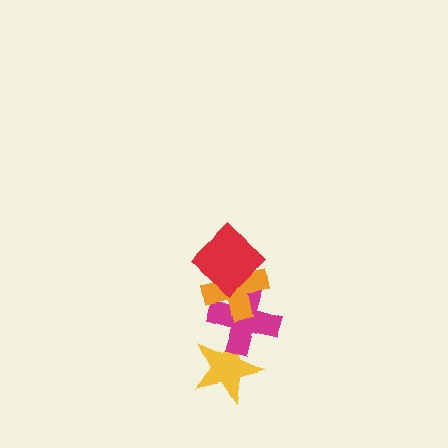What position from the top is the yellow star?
The yellow star is 4th from the top.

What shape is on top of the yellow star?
The magenta cross is on top of the yellow star.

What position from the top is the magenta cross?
The magenta cross is 3rd from the top.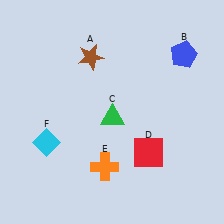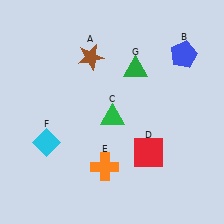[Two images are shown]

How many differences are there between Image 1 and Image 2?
There is 1 difference between the two images.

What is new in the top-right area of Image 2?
A green triangle (G) was added in the top-right area of Image 2.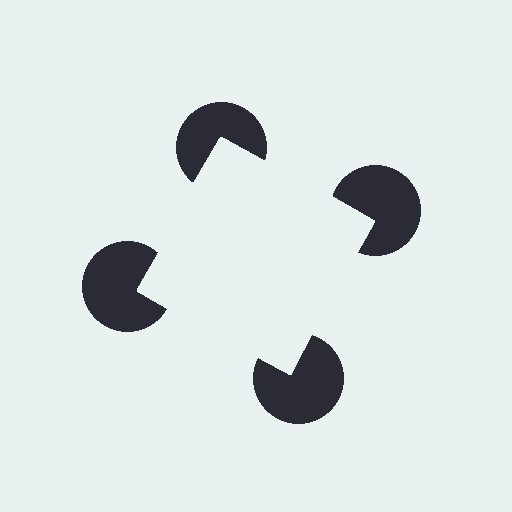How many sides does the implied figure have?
4 sides.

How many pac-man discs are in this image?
There are 4 — one at each vertex of the illusory square.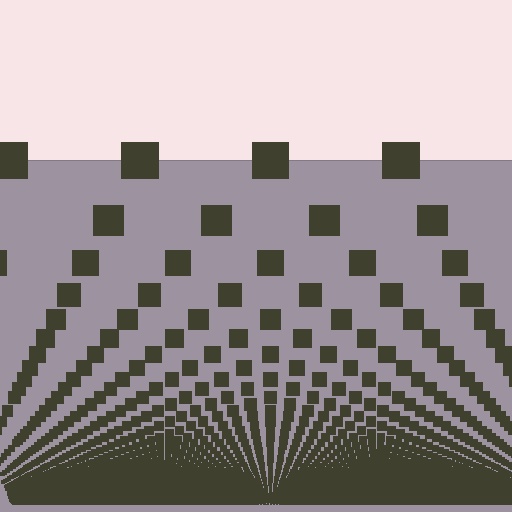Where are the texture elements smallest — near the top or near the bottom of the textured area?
Near the bottom.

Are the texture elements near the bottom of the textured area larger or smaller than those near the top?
Smaller. The gradient is inverted — elements near the bottom are smaller and denser.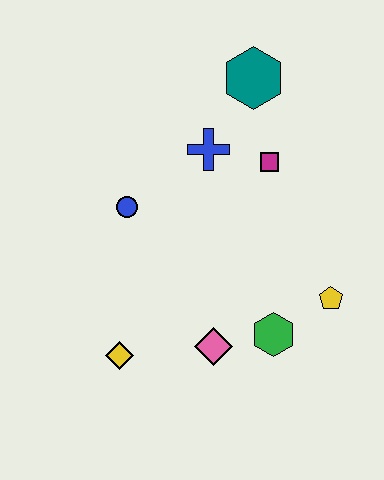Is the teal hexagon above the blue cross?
Yes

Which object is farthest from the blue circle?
The yellow pentagon is farthest from the blue circle.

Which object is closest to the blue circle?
The blue cross is closest to the blue circle.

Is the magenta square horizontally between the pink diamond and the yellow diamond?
No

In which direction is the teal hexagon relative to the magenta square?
The teal hexagon is above the magenta square.